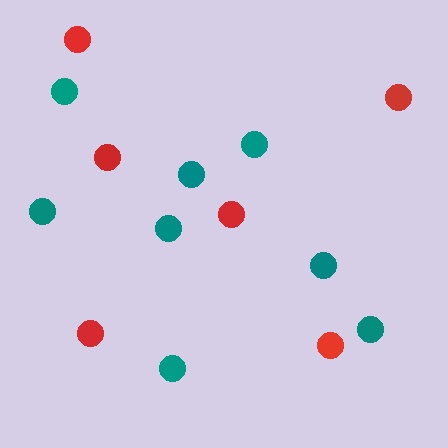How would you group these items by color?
There are 2 groups: one group of red circles (6) and one group of teal circles (8).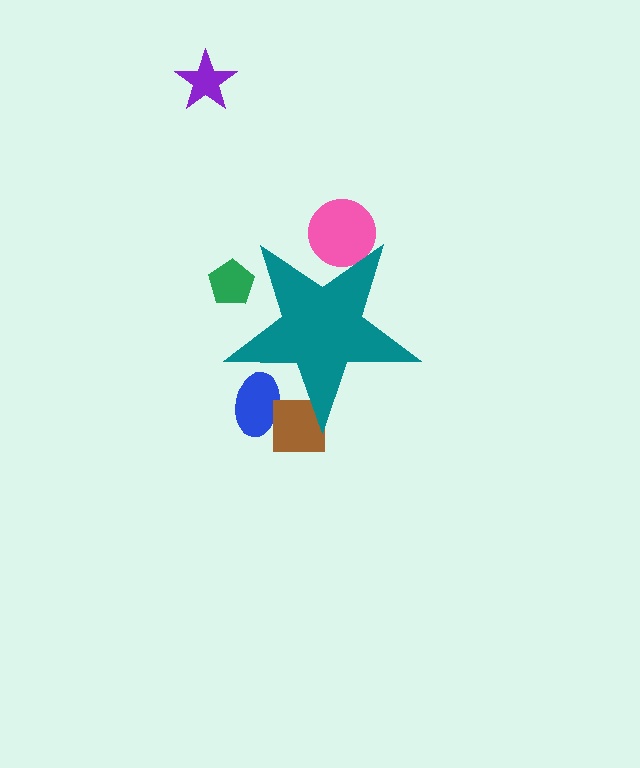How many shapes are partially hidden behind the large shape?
4 shapes are partially hidden.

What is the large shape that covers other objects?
A teal star.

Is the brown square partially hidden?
Yes, the brown square is partially hidden behind the teal star.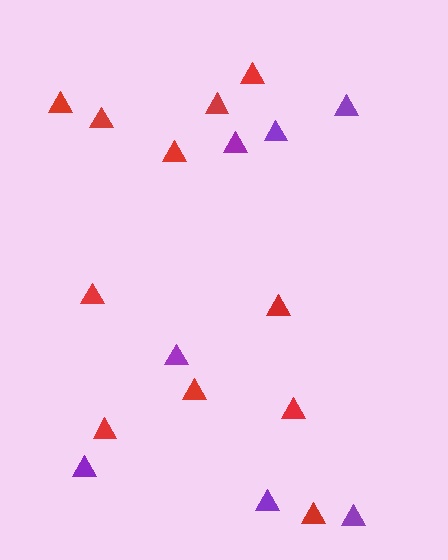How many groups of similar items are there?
There are 2 groups: one group of purple triangles (7) and one group of red triangles (11).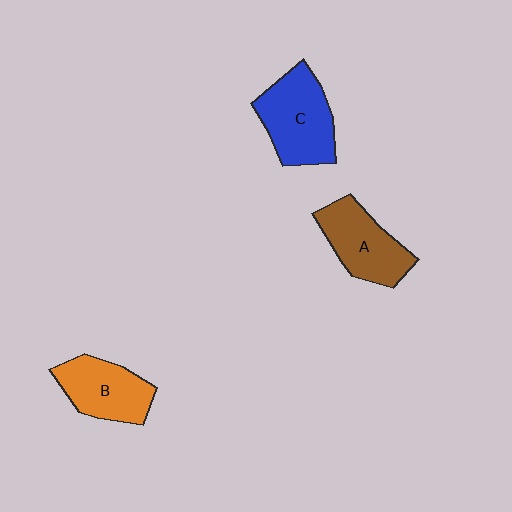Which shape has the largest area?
Shape C (blue).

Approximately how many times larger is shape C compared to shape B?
Approximately 1.2 times.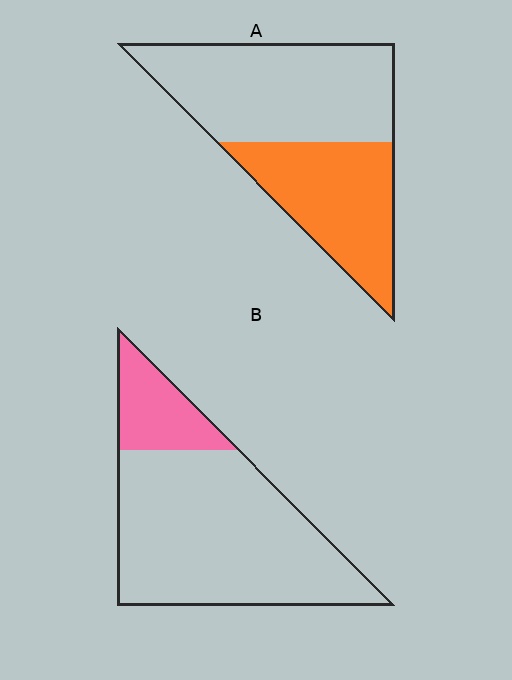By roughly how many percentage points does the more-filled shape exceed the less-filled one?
By roughly 20 percentage points (A over B).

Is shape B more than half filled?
No.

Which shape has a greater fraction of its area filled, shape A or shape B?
Shape A.